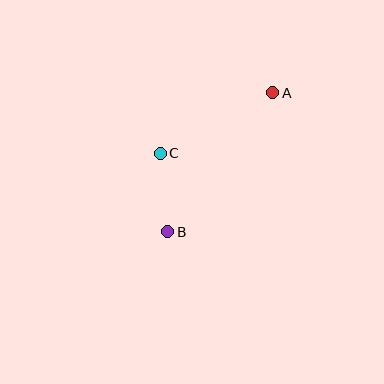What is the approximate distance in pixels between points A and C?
The distance between A and C is approximately 128 pixels.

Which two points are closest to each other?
Points B and C are closest to each other.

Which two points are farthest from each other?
Points A and B are farthest from each other.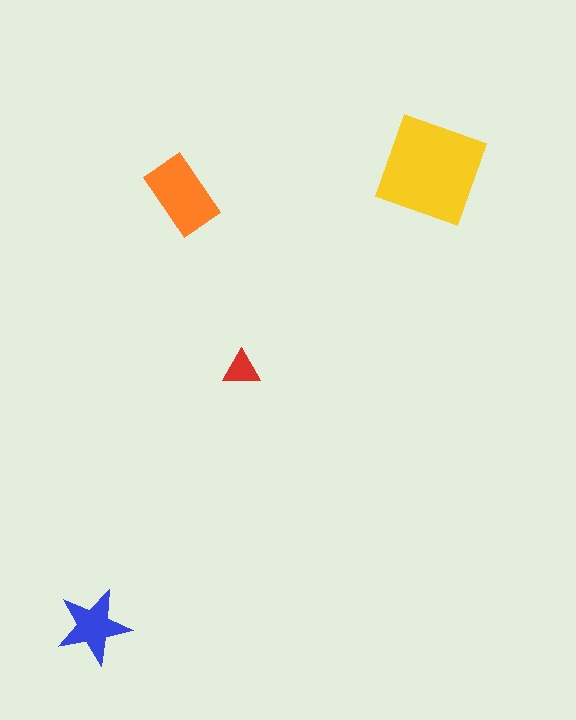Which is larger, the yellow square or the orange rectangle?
The yellow square.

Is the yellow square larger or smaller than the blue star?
Larger.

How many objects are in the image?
There are 4 objects in the image.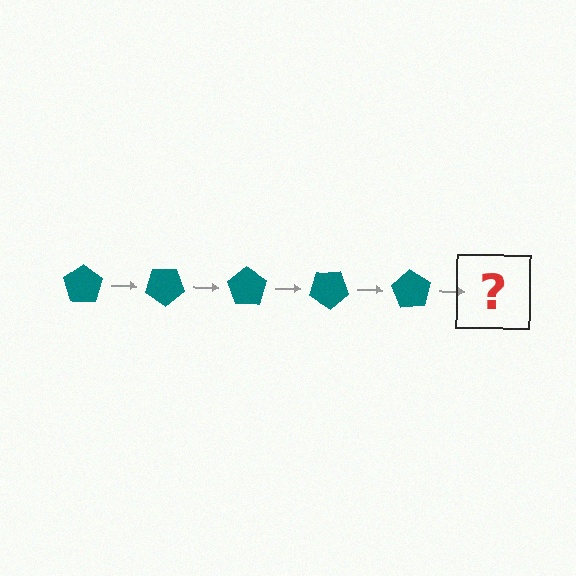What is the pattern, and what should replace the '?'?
The pattern is that the pentagon rotates 35 degrees each step. The '?' should be a teal pentagon rotated 175 degrees.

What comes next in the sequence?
The next element should be a teal pentagon rotated 175 degrees.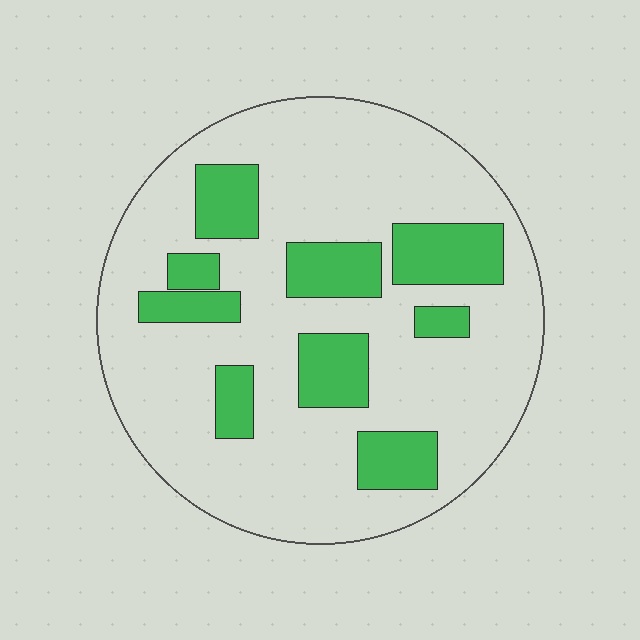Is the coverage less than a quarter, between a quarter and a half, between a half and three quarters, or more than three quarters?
Less than a quarter.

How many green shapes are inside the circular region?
9.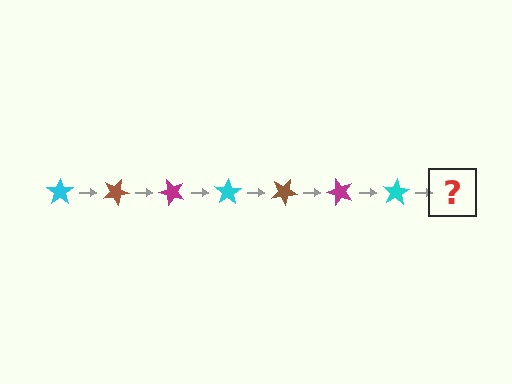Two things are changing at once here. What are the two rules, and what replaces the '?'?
The two rules are that it rotates 25 degrees each step and the color cycles through cyan, brown, and magenta. The '?' should be a brown star, rotated 175 degrees from the start.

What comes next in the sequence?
The next element should be a brown star, rotated 175 degrees from the start.